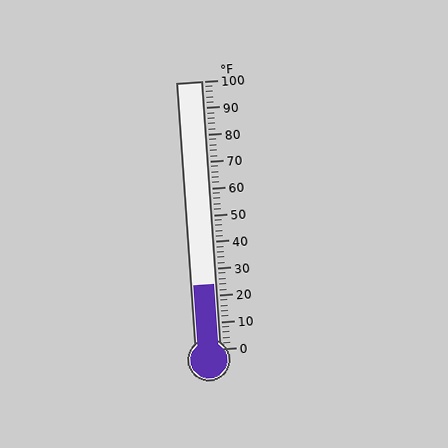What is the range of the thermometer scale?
The thermometer scale ranges from 0°F to 100°F.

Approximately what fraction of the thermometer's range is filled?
The thermometer is filled to approximately 25% of its range.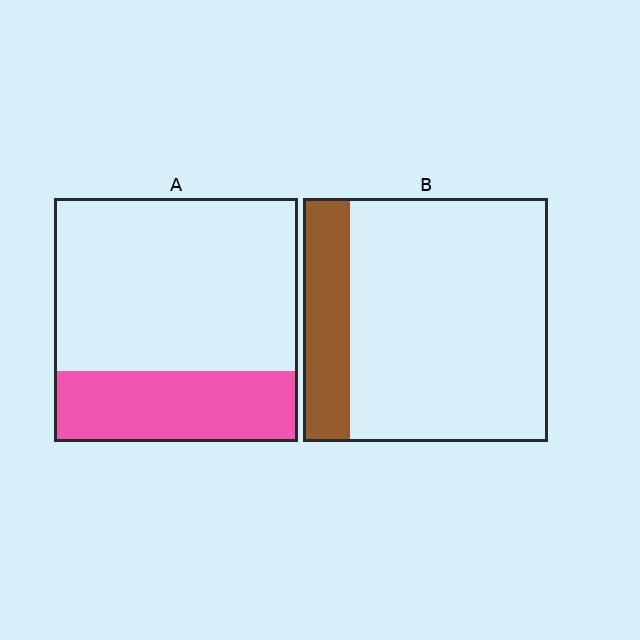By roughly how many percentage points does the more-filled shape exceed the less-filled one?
By roughly 10 percentage points (A over B).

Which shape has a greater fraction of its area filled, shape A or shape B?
Shape A.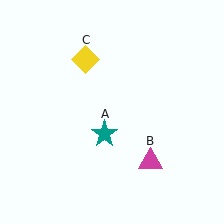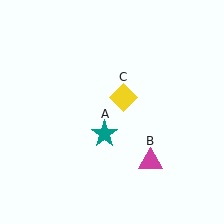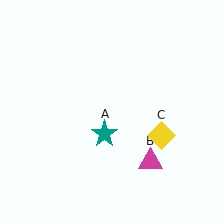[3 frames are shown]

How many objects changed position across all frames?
1 object changed position: yellow diamond (object C).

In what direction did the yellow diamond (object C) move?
The yellow diamond (object C) moved down and to the right.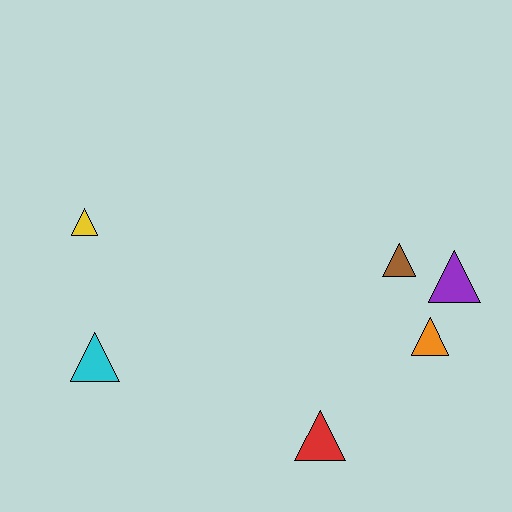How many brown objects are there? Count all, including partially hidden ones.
There is 1 brown object.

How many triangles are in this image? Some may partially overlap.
There are 6 triangles.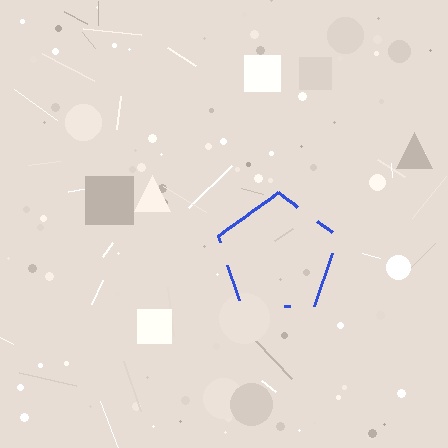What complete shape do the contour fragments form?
The contour fragments form a pentagon.